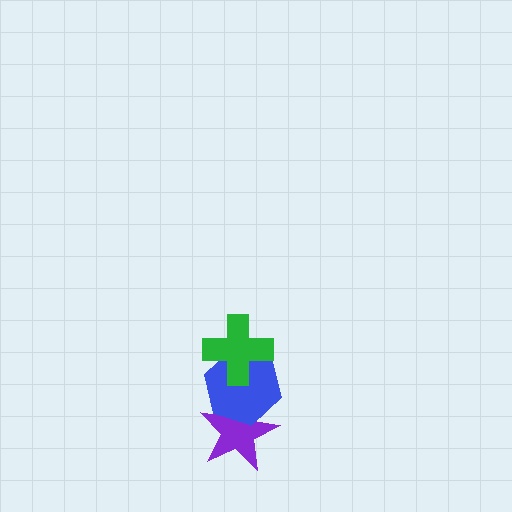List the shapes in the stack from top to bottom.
From top to bottom: the green cross, the blue hexagon, the purple star.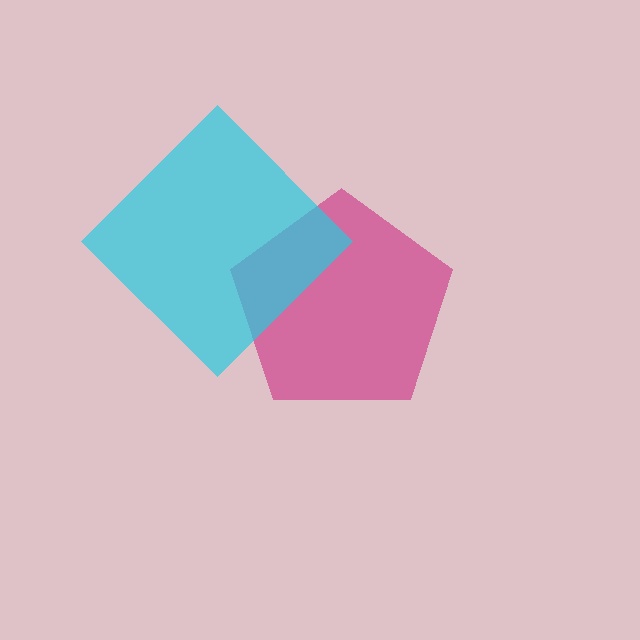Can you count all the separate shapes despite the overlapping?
Yes, there are 2 separate shapes.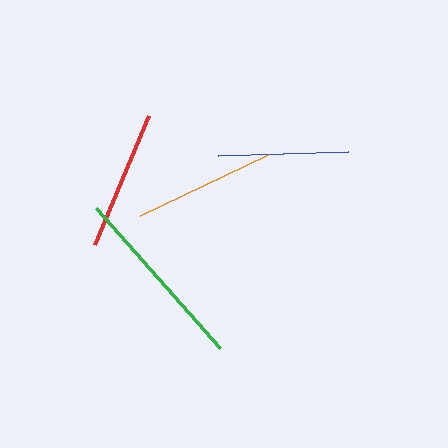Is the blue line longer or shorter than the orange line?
The orange line is longer than the blue line.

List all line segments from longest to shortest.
From longest to shortest: green, orange, red, blue.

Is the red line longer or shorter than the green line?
The green line is longer than the red line.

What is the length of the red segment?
The red segment is approximately 140 pixels long.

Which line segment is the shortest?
The blue line is the shortest at approximately 130 pixels.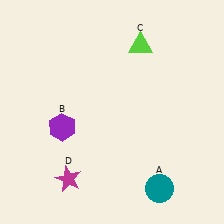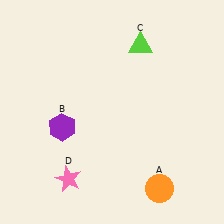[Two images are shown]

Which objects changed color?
A changed from teal to orange. D changed from magenta to pink.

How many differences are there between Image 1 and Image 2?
There are 2 differences between the two images.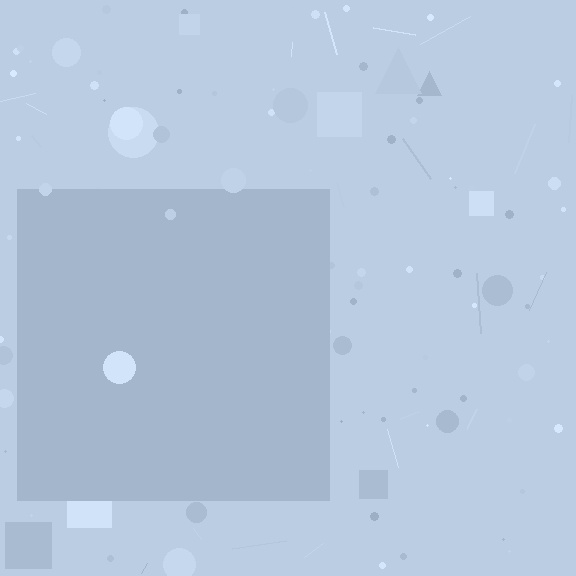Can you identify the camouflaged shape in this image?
The camouflaged shape is a square.